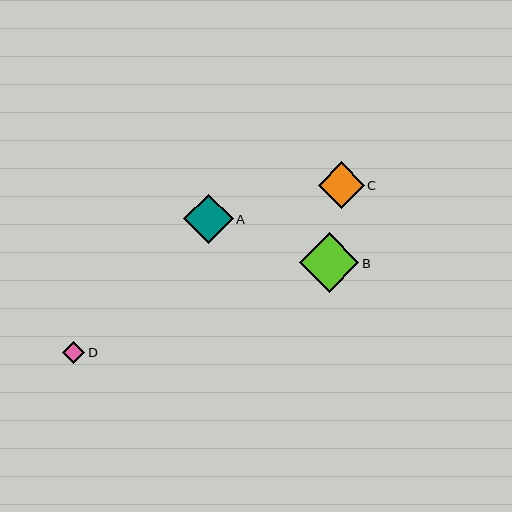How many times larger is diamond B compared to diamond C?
Diamond B is approximately 1.3 times the size of diamond C.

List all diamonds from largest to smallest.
From largest to smallest: B, A, C, D.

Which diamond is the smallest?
Diamond D is the smallest with a size of approximately 22 pixels.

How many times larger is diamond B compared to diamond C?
Diamond B is approximately 1.3 times the size of diamond C.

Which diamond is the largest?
Diamond B is the largest with a size of approximately 60 pixels.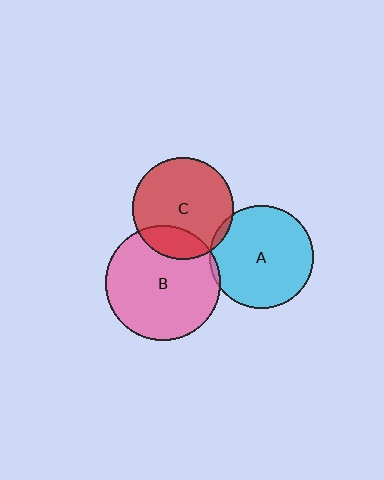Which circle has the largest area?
Circle B (pink).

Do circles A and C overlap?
Yes.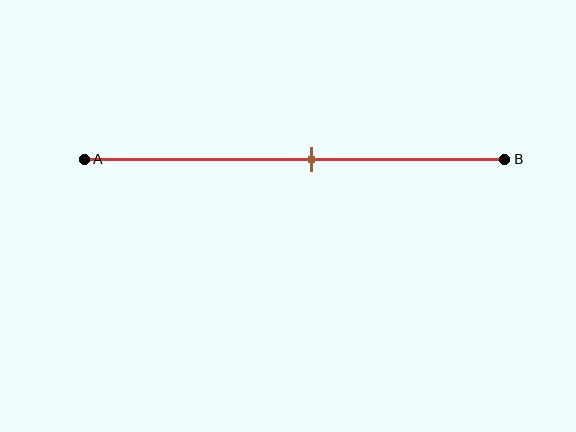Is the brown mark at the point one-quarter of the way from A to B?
No, the mark is at about 55% from A, not at the 25% one-quarter point.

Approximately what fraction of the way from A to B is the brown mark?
The brown mark is approximately 55% of the way from A to B.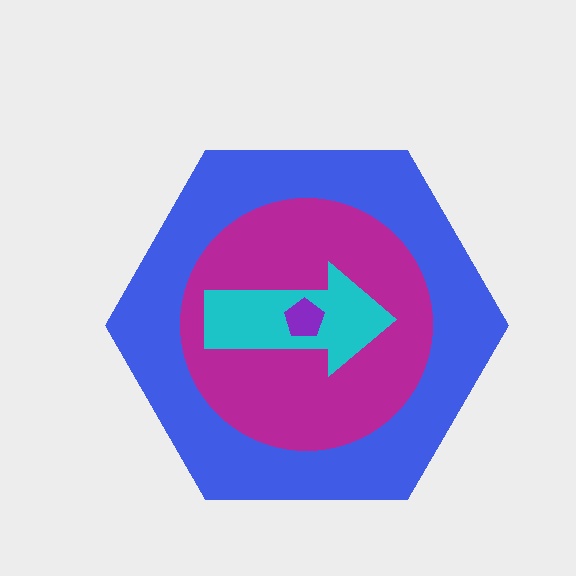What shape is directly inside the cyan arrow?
The purple pentagon.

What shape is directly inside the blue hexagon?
The magenta circle.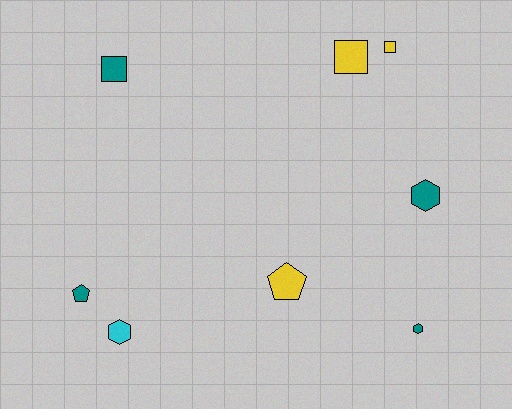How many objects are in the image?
There are 8 objects.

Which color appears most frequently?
Teal, with 4 objects.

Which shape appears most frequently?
Square, with 3 objects.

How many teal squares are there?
There is 1 teal square.